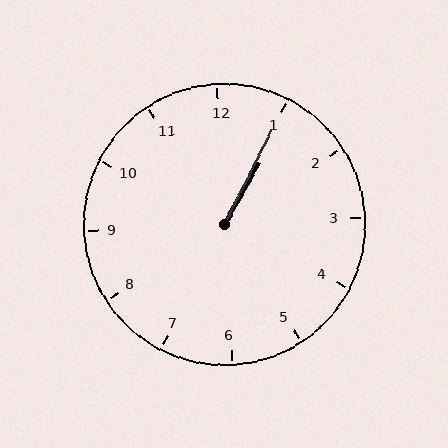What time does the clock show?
1:05.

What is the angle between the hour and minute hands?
Approximately 2 degrees.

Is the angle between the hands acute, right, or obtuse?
It is acute.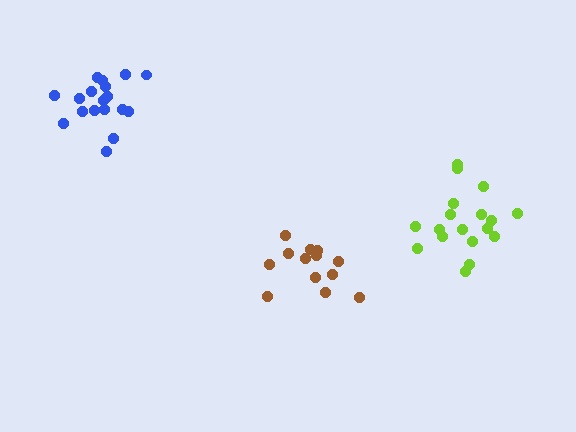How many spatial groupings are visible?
There are 3 spatial groupings.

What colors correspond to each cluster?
The clusters are colored: lime, brown, blue.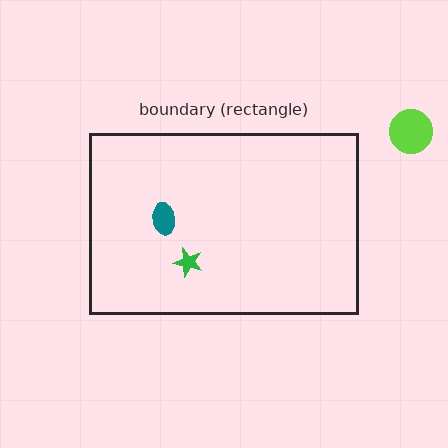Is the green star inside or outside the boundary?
Inside.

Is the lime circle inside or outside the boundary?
Outside.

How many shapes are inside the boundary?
2 inside, 1 outside.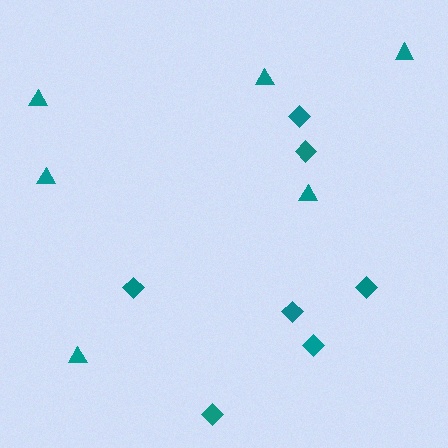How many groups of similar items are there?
There are 2 groups: one group of diamonds (7) and one group of triangles (6).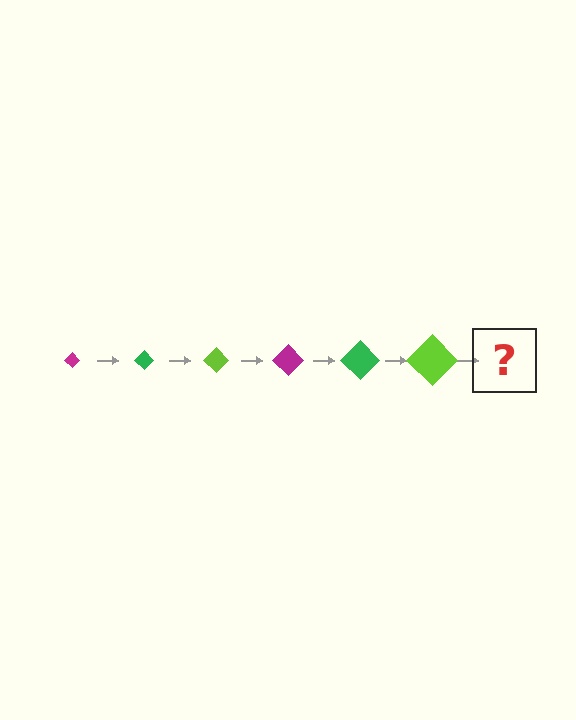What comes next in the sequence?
The next element should be a magenta diamond, larger than the previous one.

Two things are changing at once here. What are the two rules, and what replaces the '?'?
The two rules are that the diamond grows larger each step and the color cycles through magenta, green, and lime. The '?' should be a magenta diamond, larger than the previous one.